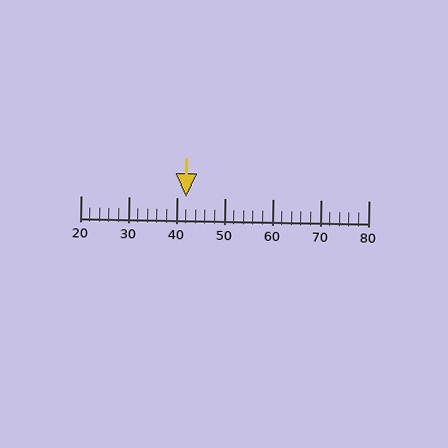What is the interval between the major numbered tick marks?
The major tick marks are spaced 10 units apart.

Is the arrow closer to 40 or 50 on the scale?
The arrow is closer to 40.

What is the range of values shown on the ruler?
The ruler shows values from 20 to 80.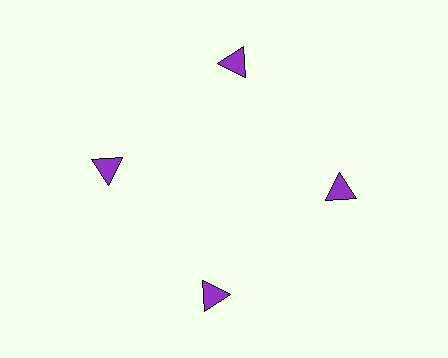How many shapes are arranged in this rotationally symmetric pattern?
There are 4 shapes, arranged in 4 groups of 1.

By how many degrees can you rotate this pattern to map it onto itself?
The pattern maps onto itself every 90 degrees of rotation.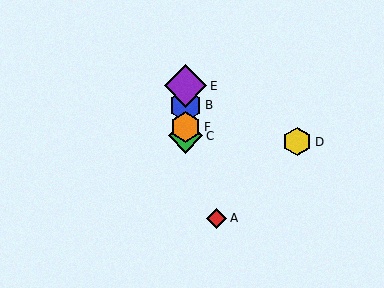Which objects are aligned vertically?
Objects B, C, E, F are aligned vertically.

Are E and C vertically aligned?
Yes, both are at x≈186.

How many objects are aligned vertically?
4 objects (B, C, E, F) are aligned vertically.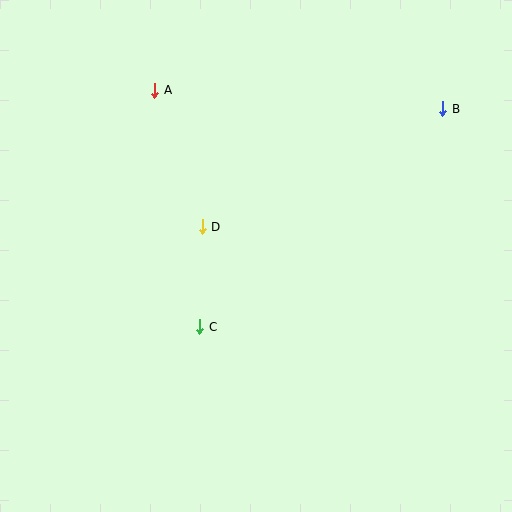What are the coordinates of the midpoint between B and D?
The midpoint between B and D is at (322, 168).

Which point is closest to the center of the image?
Point D at (202, 227) is closest to the center.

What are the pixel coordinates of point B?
Point B is at (443, 109).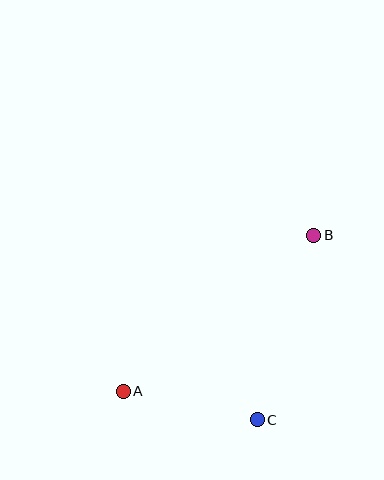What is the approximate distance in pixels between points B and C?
The distance between B and C is approximately 193 pixels.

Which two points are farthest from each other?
Points A and B are farthest from each other.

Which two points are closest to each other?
Points A and C are closest to each other.